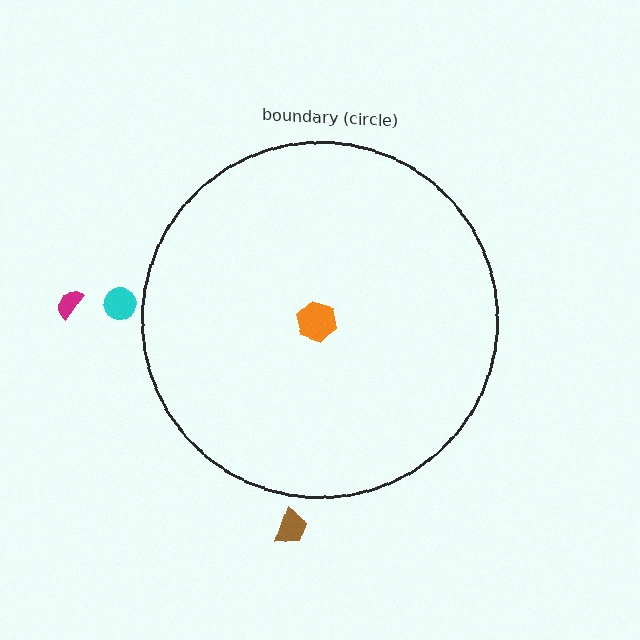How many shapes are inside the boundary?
1 inside, 3 outside.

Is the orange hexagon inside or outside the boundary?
Inside.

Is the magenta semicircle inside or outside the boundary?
Outside.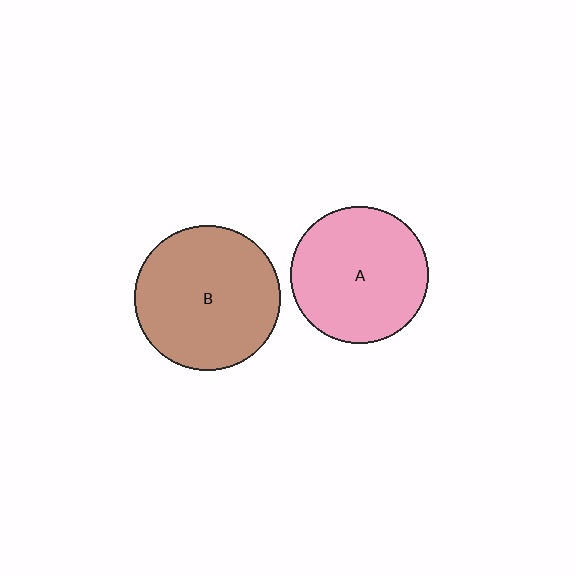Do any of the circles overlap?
No, none of the circles overlap.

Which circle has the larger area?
Circle B (brown).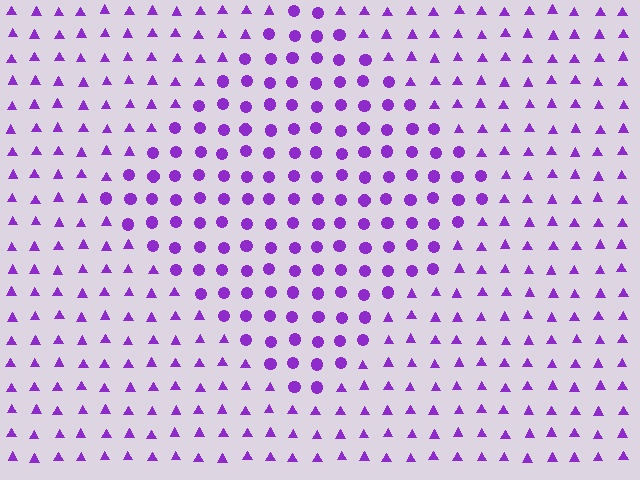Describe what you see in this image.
The image is filled with small purple elements arranged in a uniform grid. A diamond-shaped region contains circles, while the surrounding area contains triangles. The boundary is defined purely by the change in element shape.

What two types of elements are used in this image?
The image uses circles inside the diamond region and triangles outside it.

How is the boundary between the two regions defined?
The boundary is defined by a change in element shape: circles inside vs. triangles outside. All elements share the same color and spacing.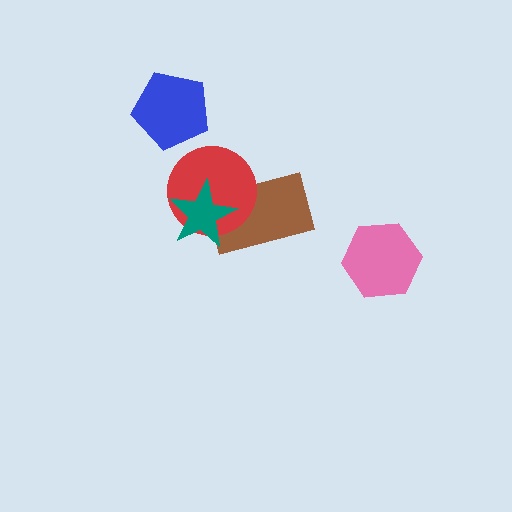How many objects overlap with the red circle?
2 objects overlap with the red circle.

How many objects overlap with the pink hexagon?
0 objects overlap with the pink hexagon.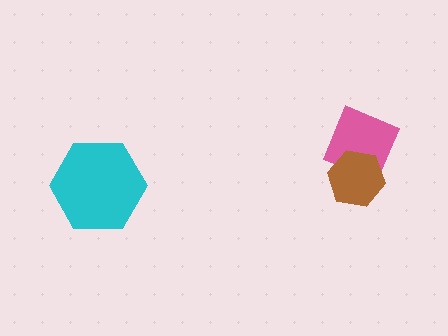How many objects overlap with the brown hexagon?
1 object overlaps with the brown hexagon.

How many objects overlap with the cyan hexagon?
0 objects overlap with the cyan hexagon.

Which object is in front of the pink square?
The brown hexagon is in front of the pink square.